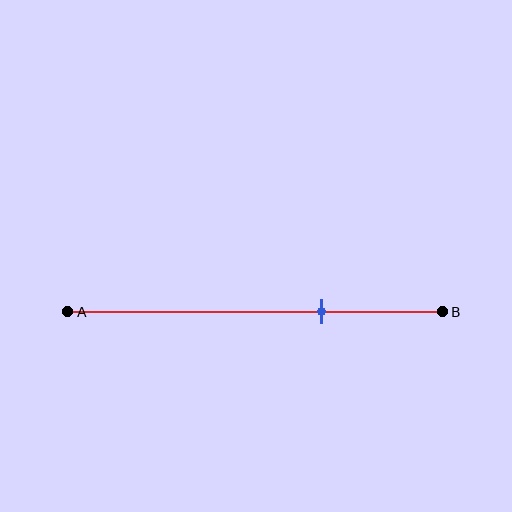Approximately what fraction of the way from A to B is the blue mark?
The blue mark is approximately 70% of the way from A to B.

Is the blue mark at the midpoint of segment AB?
No, the mark is at about 70% from A, not at the 50% midpoint.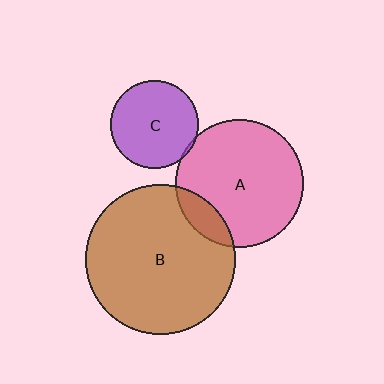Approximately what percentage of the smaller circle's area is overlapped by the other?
Approximately 5%.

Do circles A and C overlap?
Yes.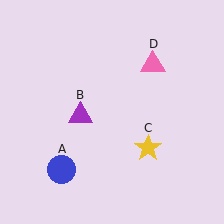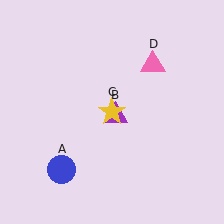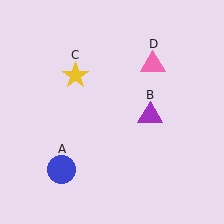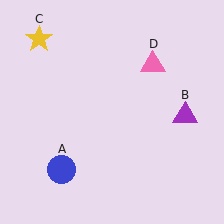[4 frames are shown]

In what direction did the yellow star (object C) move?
The yellow star (object C) moved up and to the left.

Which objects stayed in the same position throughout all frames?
Blue circle (object A) and pink triangle (object D) remained stationary.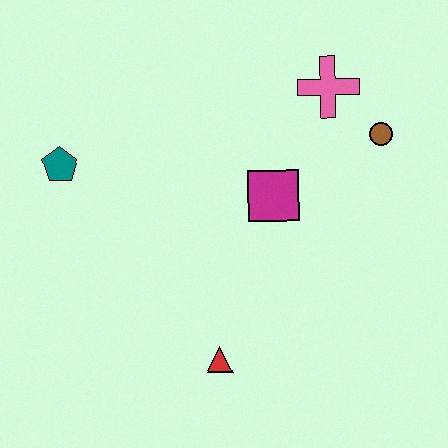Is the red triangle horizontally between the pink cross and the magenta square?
No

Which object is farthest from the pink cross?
The red triangle is farthest from the pink cross.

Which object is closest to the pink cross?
The brown circle is closest to the pink cross.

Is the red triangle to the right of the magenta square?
No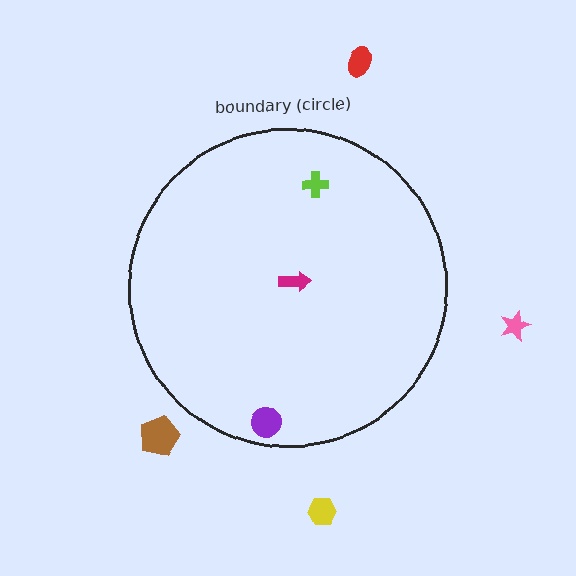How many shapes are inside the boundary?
3 inside, 4 outside.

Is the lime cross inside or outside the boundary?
Inside.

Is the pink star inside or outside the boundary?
Outside.